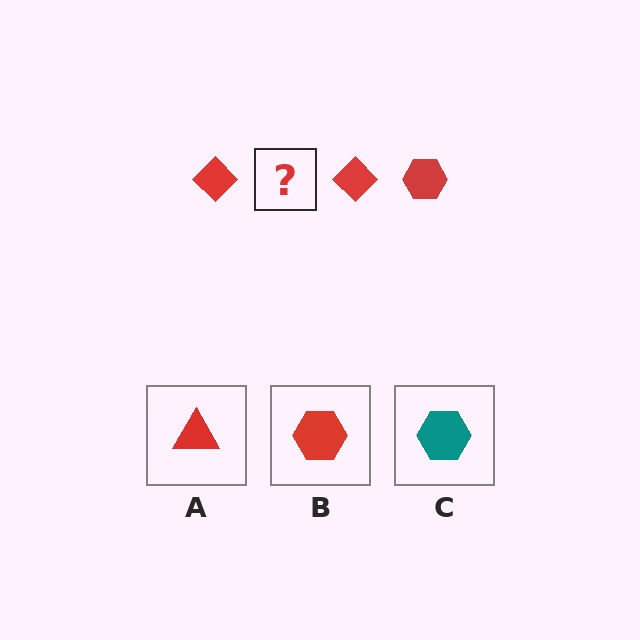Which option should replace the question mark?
Option B.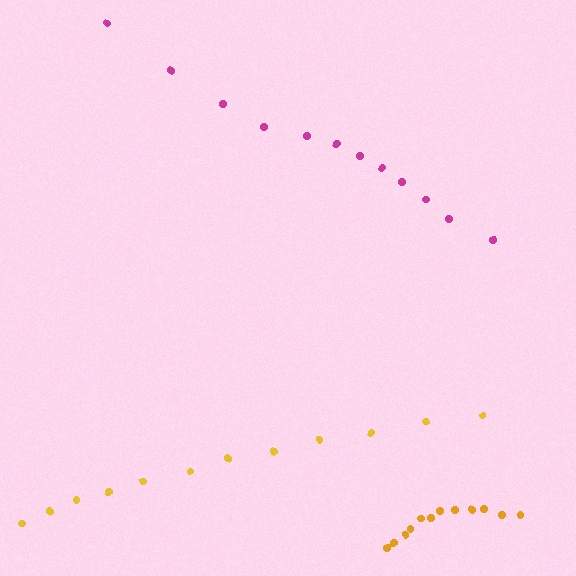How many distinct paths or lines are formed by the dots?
There are 3 distinct paths.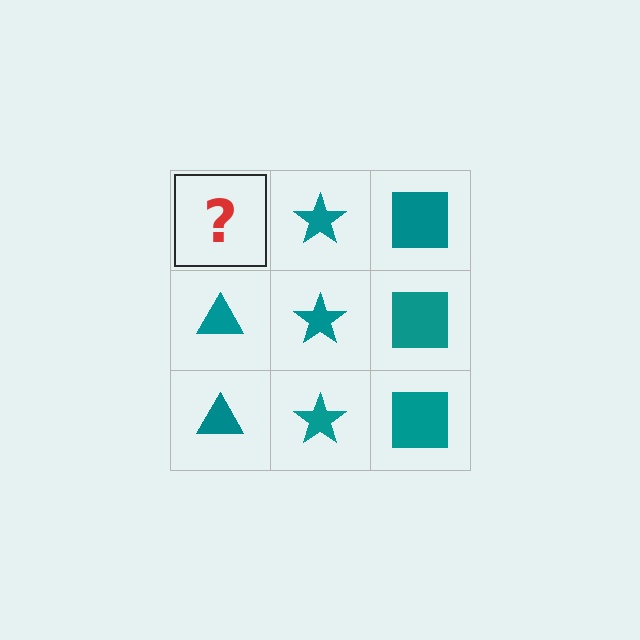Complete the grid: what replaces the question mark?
The question mark should be replaced with a teal triangle.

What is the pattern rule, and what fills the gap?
The rule is that each column has a consistent shape. The gap should be filled with a teal triangle.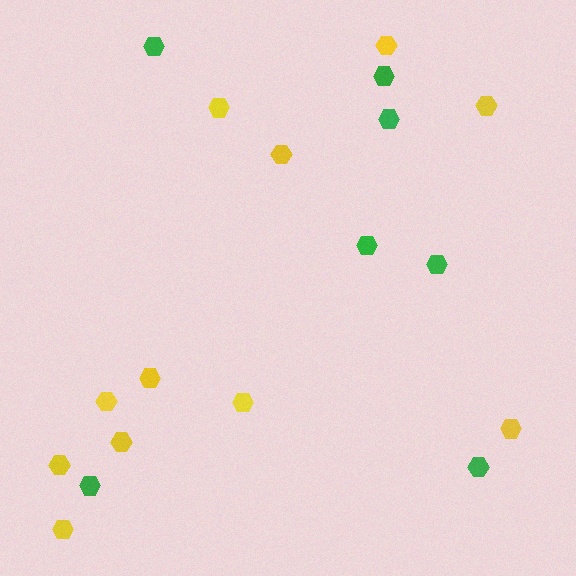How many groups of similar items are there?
There are 2 groups: one group of yellow hexagons (11) and one group of green hexagons (7).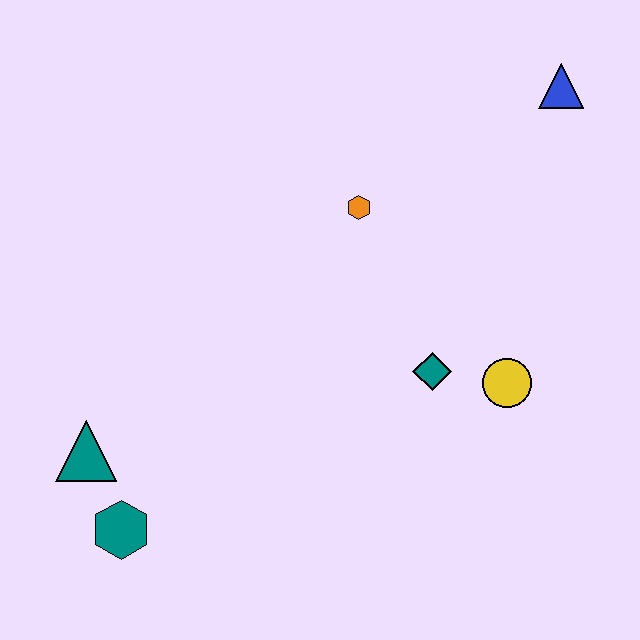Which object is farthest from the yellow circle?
The teal triangle is farthest from the yellow circle.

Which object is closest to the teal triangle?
The teal hexagon is closest to the teal triangle.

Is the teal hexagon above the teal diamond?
No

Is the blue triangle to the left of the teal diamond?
No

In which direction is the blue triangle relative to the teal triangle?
The blue triangle is to the right of the teal triangle.